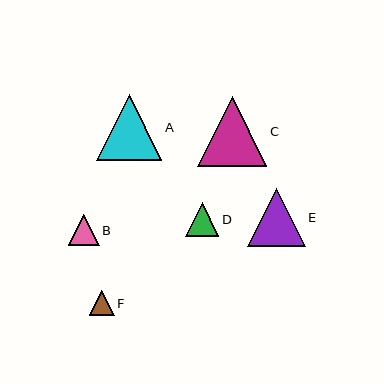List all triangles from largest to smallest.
From largest to smallest: C, A, E, D, B, F.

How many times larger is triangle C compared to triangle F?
Triangle C is approximately 2.8 times the size of triangle F.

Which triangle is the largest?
Triangle C is the largest with a size of approximately 70 pixels.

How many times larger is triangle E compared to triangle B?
Triangle E is approximately 1.9 times the size of triangle B.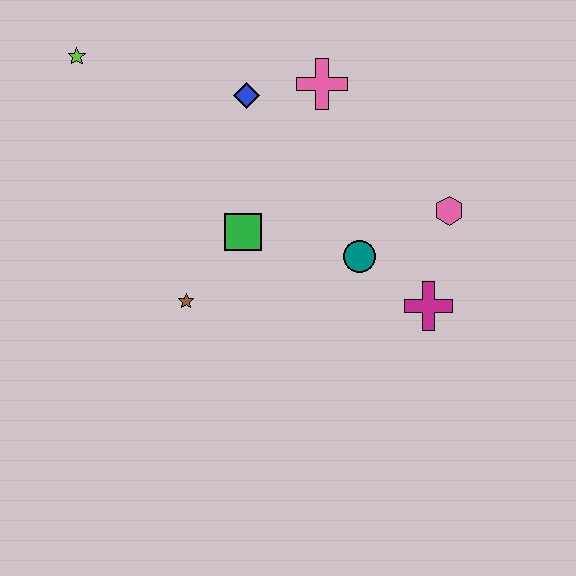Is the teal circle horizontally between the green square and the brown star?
No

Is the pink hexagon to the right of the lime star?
Yes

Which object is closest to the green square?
The brown star is closest to the green square.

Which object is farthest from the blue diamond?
The magenta cross is farthest from the blue diamond.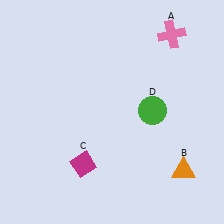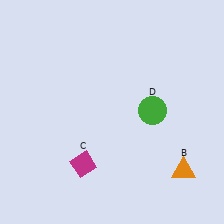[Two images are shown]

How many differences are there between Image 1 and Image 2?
There is 1 difference between the two images.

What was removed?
The pink cross (A) was removed in Image 2.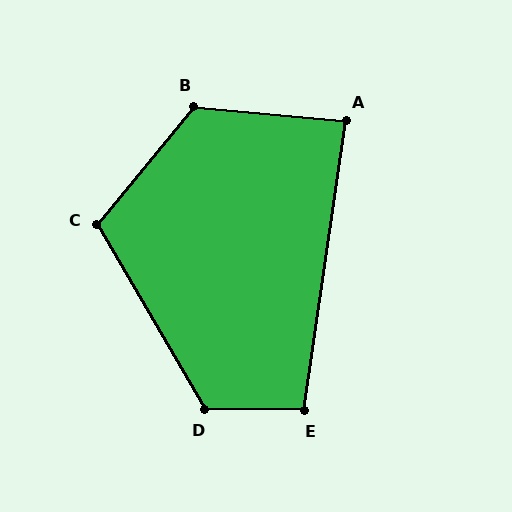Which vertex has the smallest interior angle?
A, at approximately 87 degrees.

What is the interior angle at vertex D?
Approximately 121 degrees (obtuse).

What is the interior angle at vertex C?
Approximately 111 degrees (obtuse).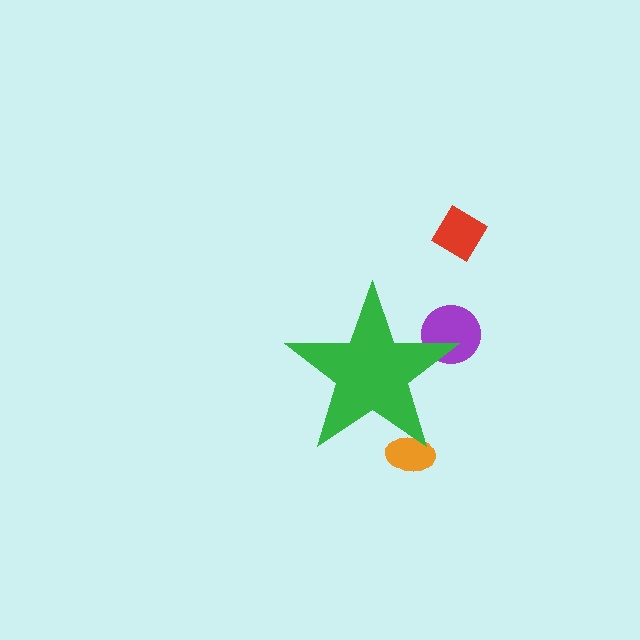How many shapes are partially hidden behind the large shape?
2 shapes are partially hidden.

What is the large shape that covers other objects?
A green star.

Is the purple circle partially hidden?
Yes, the purple circle is partially hidden behind the green star.